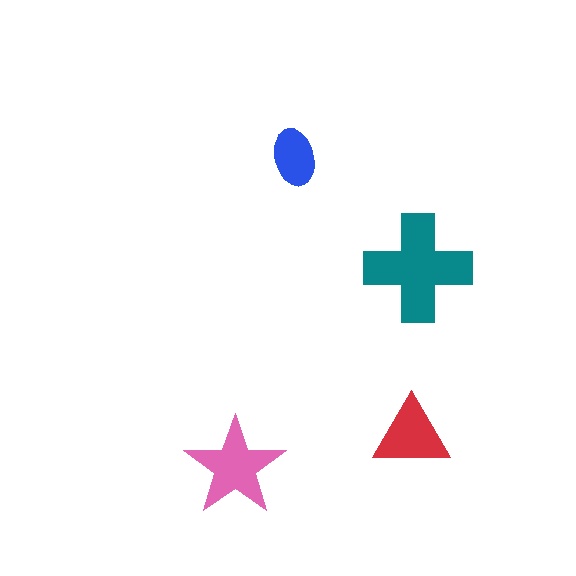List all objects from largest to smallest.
The teal cross, the pink star, the red triangle, the blue ellipse.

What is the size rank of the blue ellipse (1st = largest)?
4th.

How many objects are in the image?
There are 4 objects in the image.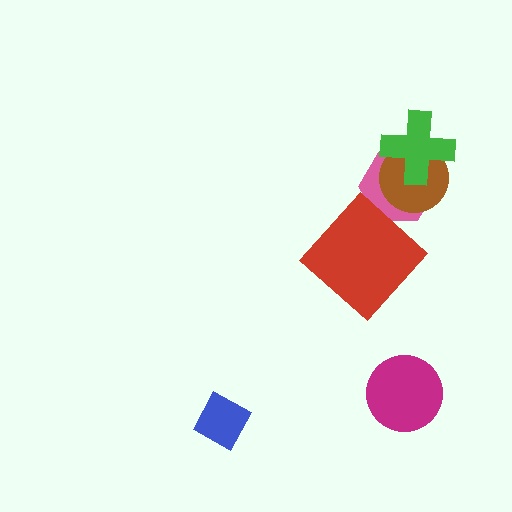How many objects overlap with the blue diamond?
0 objects overlap with the blue diamond.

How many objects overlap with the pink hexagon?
2 objects overlap with the pink hexagon.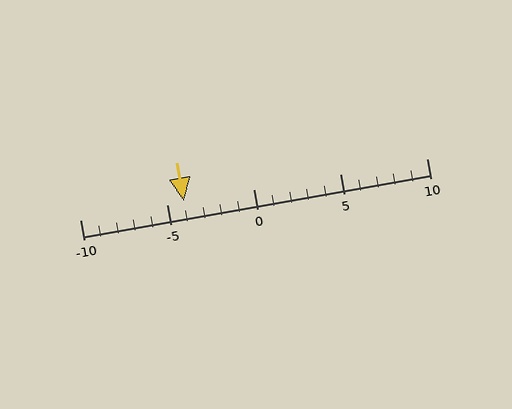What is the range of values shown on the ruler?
The ruler shows values from -10 to 10.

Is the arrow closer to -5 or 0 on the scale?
The arrow is closer to -5.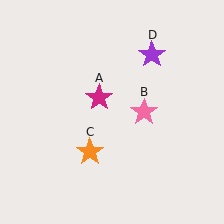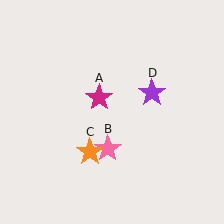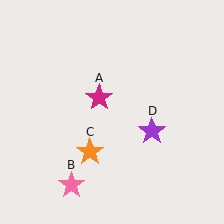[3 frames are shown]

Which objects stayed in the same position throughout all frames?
Magenta star (object A) and orange star (object C) remained stationary.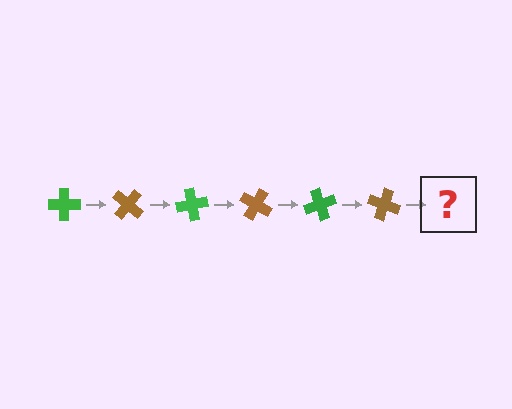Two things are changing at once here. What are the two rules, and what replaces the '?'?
The two rules are that it rotates 40 degrees each step and the color cycles through green and brown. The '?' should be a green cross, rotated 240 degrees from the start.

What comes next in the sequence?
The next element should be a green cross, rotated 240 degrees from the start.